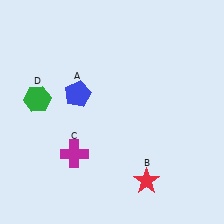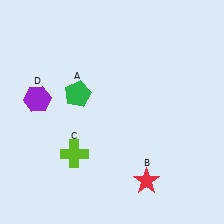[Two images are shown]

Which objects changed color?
A changed from blue to green. C changed from magenta to lime. D changed from green to purple.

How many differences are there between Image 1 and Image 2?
There are 3 differences between the two images.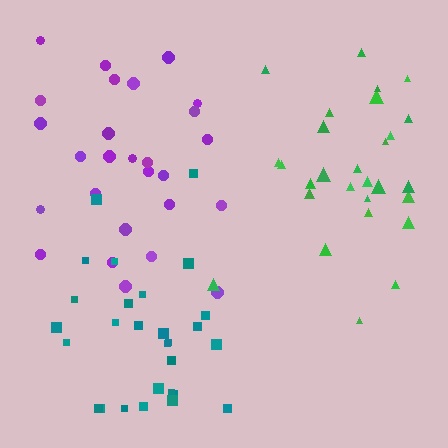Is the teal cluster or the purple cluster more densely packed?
Teal.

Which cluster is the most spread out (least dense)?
Purple.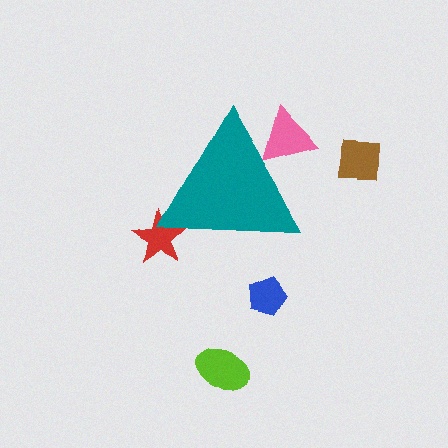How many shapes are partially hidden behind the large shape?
2 shapes are partially hidden.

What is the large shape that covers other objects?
A teal triangle.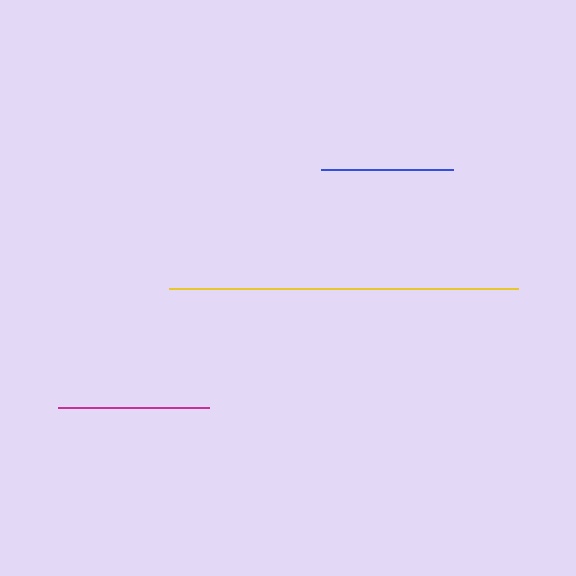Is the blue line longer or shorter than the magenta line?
The magenta line is longer than the blue line.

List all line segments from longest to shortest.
From longest to shortest: yellow, magenta, blue.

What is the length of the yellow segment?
The yellow segment is approximately 349 pixels long.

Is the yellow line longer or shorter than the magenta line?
The yellow line is longer than the magenta line.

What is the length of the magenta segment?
The magenta segment is approximately 151 pixels long.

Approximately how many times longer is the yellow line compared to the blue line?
The yellow line is approximately 2.7 times the length of the blue line.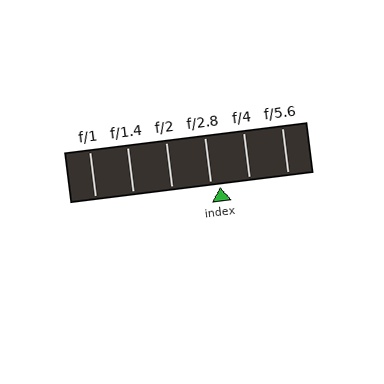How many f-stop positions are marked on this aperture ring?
There are 6 f-stop positions marked.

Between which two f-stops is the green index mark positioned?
The index mark is between f/2.8 and f/4.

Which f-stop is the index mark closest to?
The index mark is closest to f/2.8.